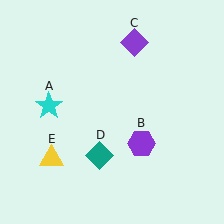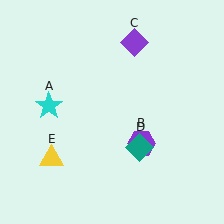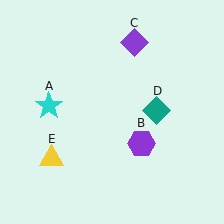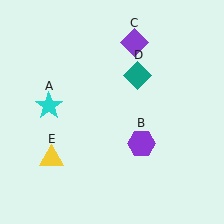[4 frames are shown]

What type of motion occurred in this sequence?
The teal diamond (object D) rotated counterclockwise around the center of the scene.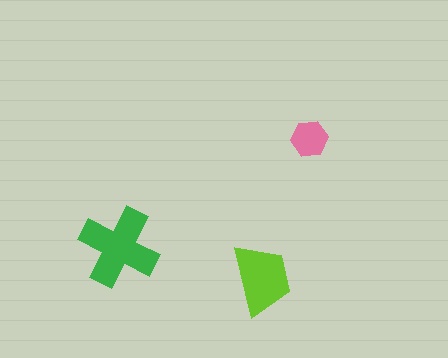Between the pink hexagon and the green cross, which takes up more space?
The green cross.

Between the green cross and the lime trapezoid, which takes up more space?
The green cross.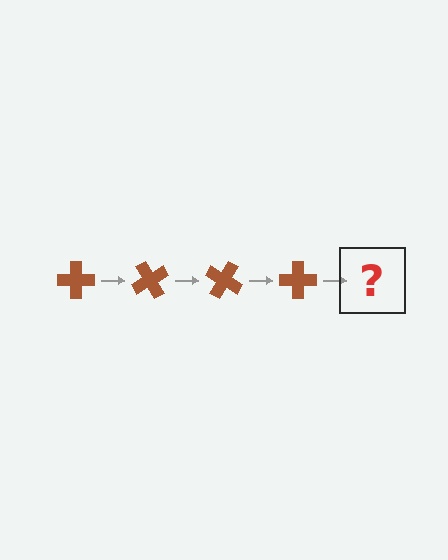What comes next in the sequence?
The next element should be a brown cross rotated 240 degrees.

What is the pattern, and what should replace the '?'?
The pattern is that the cross rotates 60 degrees each step. The '?' should be a brown cross rotated 240 degrees.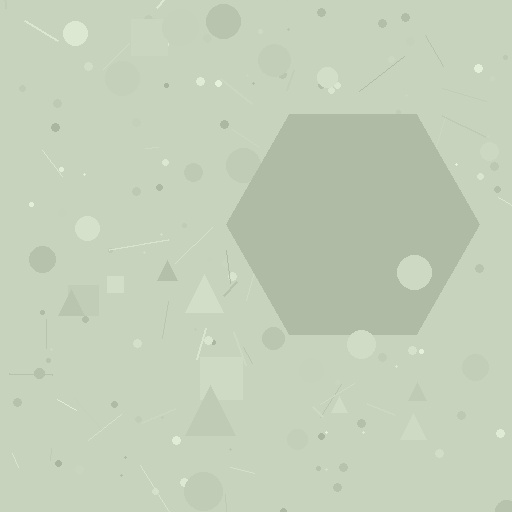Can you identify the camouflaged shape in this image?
The camouflaged shape is a hexagon.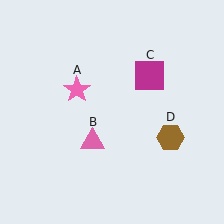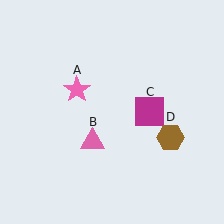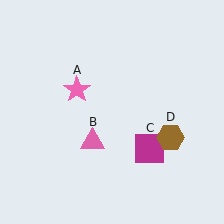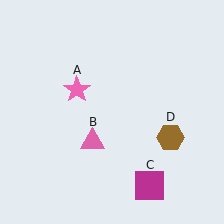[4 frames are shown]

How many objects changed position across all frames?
1 object changed position: magenta square (object C).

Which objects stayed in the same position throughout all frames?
Pink star (object A) and pink triangle (object B) and brown hexagon (object D) remained stationary.